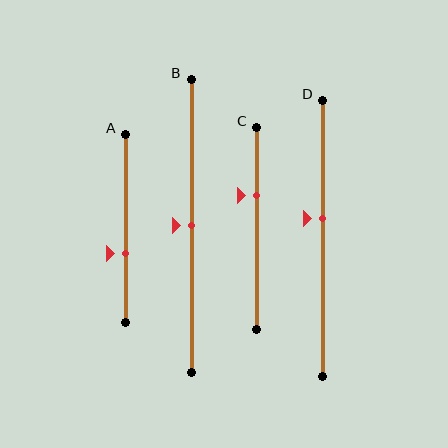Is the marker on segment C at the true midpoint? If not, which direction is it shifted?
No, the marker on segment C is shifted upward by about 16% of the segment length.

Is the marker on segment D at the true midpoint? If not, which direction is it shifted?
No, the marker on segment D is shifted upward by about 7% of the segment length.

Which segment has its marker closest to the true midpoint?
Segment B has its marker closest to the true midpoint.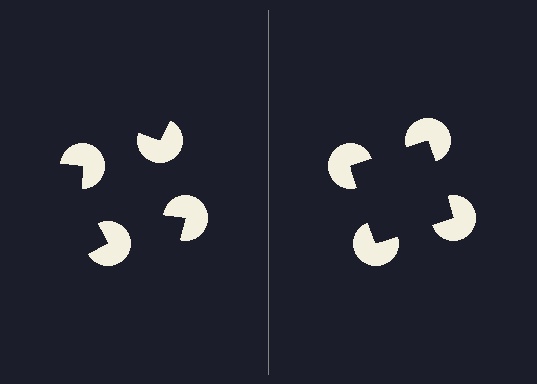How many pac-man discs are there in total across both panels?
8 — 4 on each side.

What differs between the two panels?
The pac-man discs are positioned identically on both sides; only the wedge orientations differ. On the right they align to a square; on the left they are misaligned.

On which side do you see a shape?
An illusory square appears on the right side. On the left side the wedge cuts are rotated, so no coherent shape forms.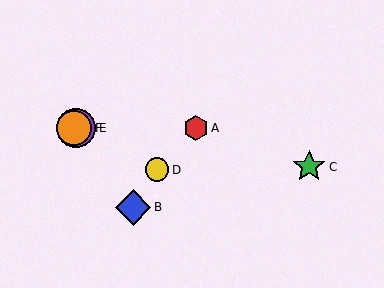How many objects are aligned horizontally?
3 objects (A, E, F) are aligned horizontally.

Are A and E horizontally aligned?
Yes, both are at y≈128.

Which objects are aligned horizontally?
Objects A, E, F are aligned horizontally.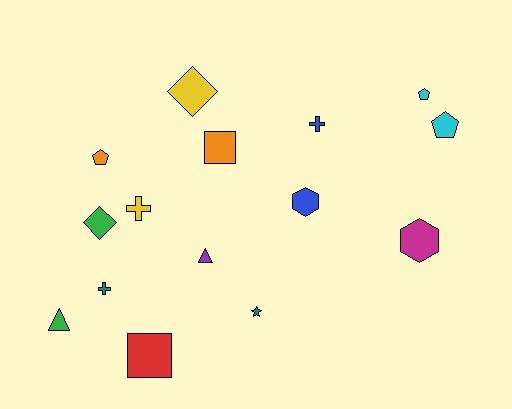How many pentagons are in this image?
There are 3 pentagons.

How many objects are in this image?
There are 15 objects.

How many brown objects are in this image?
There are no brown objects.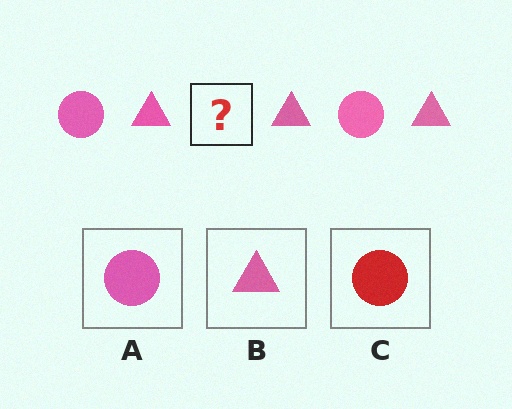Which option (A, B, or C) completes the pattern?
A.